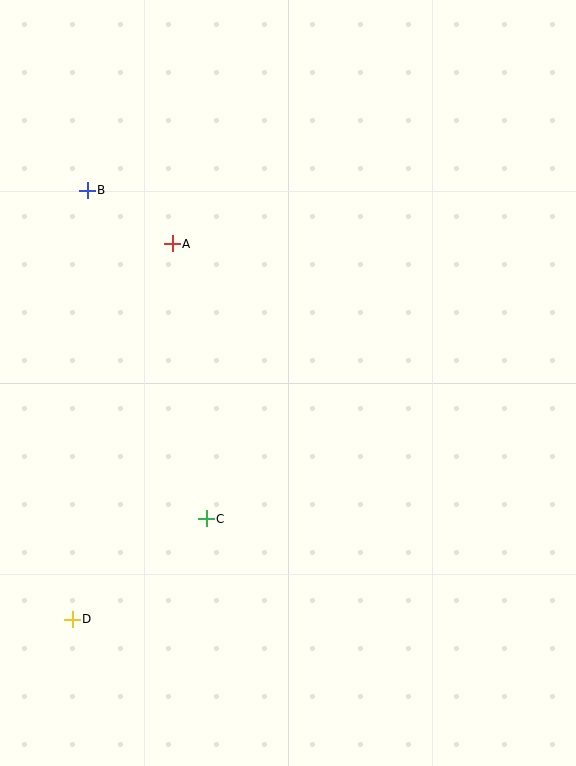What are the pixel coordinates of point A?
Point A is at (172, 244).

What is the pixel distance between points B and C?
The distance between B and C is 349 pixels.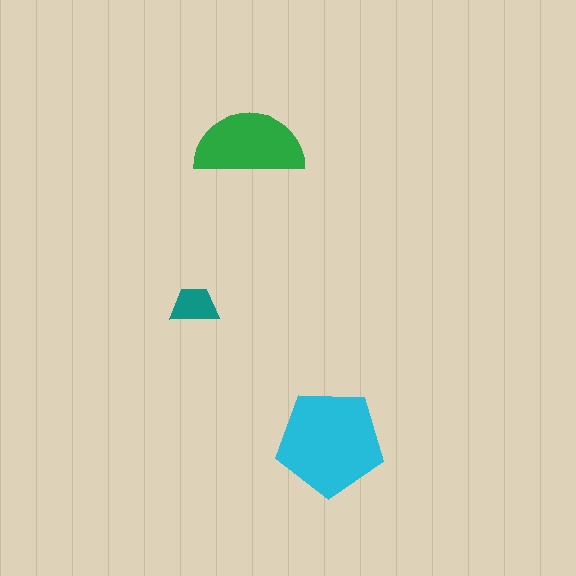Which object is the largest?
The cyan pentagon.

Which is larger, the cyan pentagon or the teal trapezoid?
The cyan pentagon.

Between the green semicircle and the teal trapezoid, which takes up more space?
The green semicircle.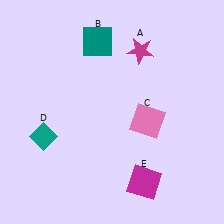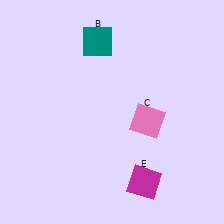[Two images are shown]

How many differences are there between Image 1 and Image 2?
There are 2 differences between the two images.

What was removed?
The magenta star (A), the teal diamond (D) were removed in Image 2.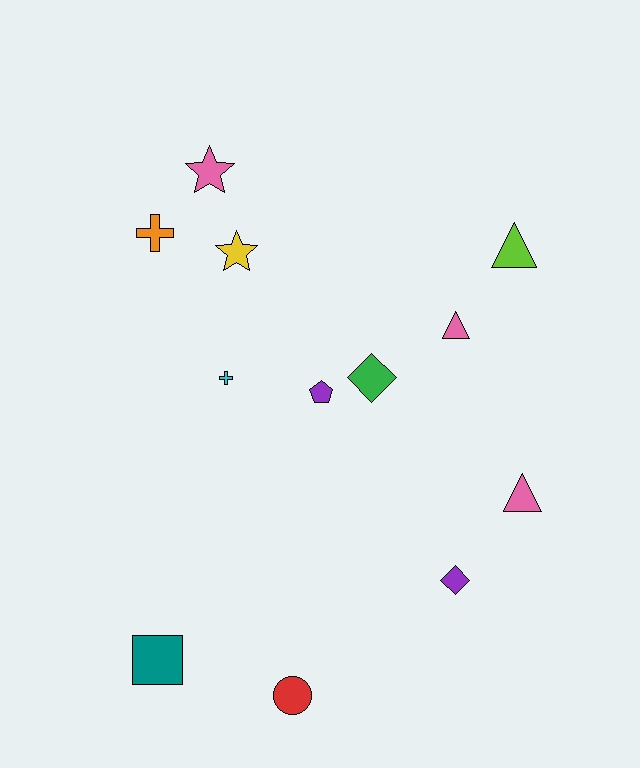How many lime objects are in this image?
There is 1 lime object.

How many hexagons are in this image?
There are no hexagons.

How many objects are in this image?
There are 12 objects.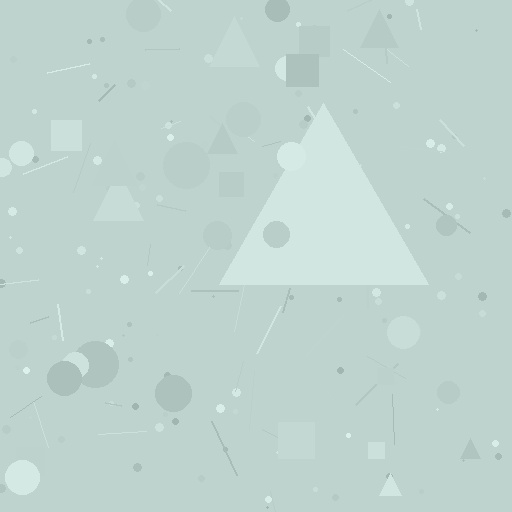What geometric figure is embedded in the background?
A triangle is embedded in the background.